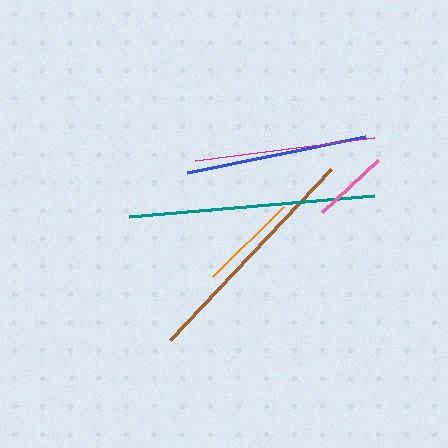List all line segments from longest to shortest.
From longest to shortest: teal, brown, blue, magenta, orange, pink.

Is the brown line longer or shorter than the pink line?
The brown line is longer than the pink line.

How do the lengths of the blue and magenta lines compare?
The blue and magenta lines are approximately the same length.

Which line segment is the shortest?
The pink line is the shortest at approximately 76 pixels.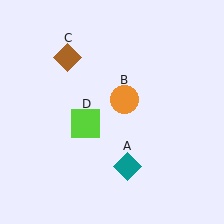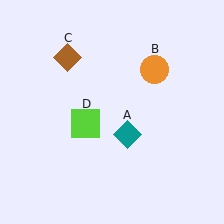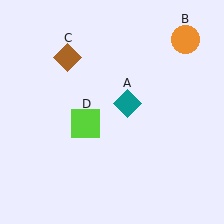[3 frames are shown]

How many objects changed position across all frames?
2 objects changed position: teal diamond (object A), orange circle (object B).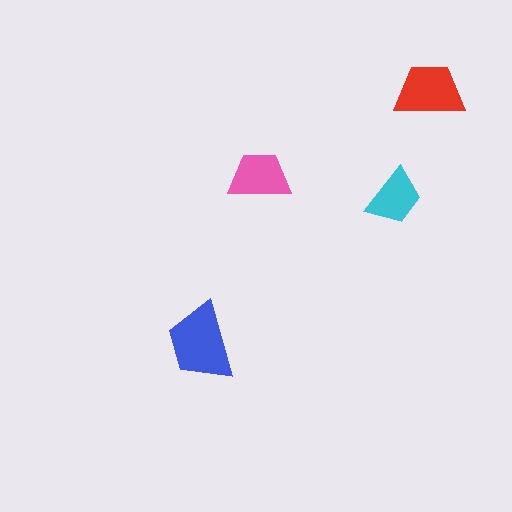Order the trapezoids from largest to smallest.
the blue one, the red one, the pink one, the cyan one.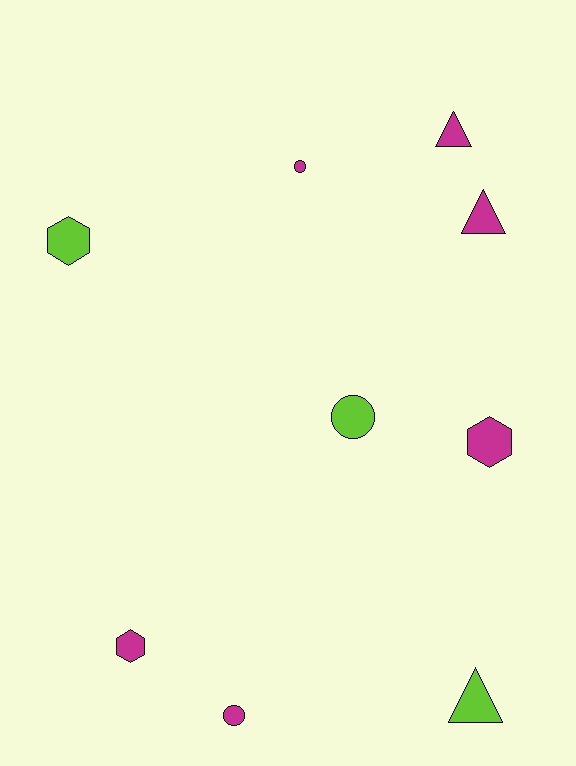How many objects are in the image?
There are 9 objects.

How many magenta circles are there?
There are 2 magenta circles.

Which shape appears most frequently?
Triangle, with 3 objects.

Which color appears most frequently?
Magenta, with 6 objects.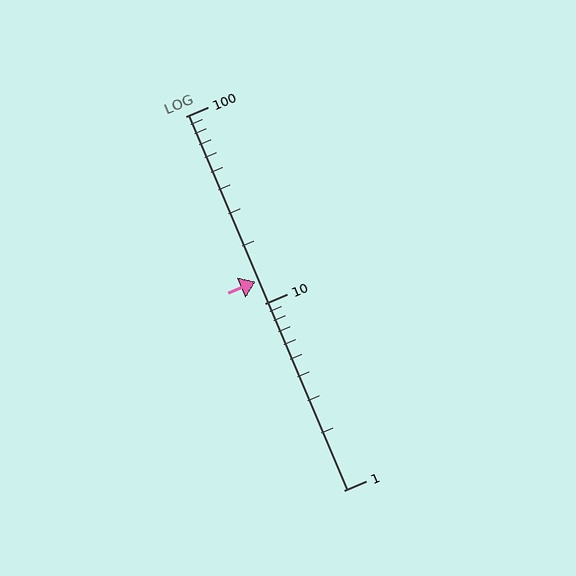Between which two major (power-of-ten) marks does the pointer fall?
The pointer is between 10 and 100.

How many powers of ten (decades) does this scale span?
The scale spans 2 decades, from 1 to 100.